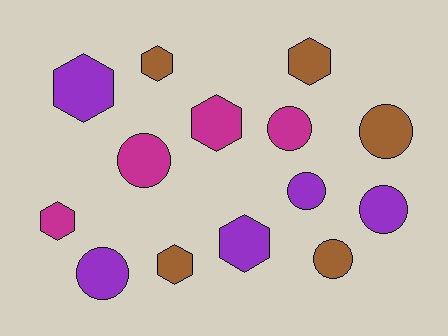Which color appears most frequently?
Brown, with 5 objects.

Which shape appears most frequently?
Circle, with 7 objects.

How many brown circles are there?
There are 2 brown circles.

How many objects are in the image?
There are 14 objects.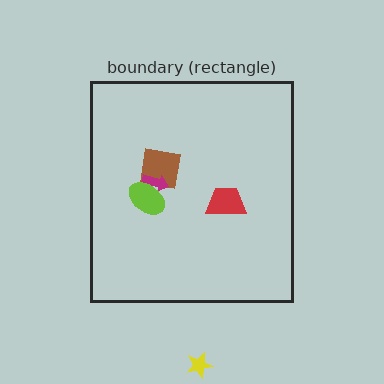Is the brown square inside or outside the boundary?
Inside.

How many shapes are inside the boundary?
4 inside, 1 outside.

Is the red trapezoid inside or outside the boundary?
Inside.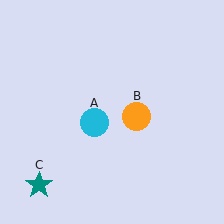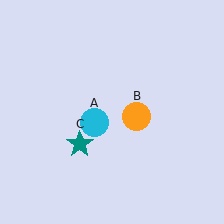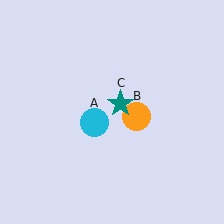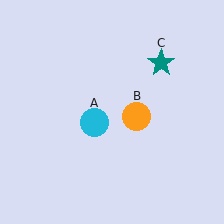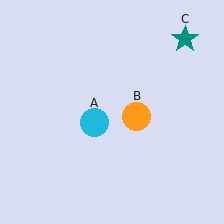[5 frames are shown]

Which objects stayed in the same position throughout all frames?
Cyan circle (object A) and orange circle (object B) remained stationary.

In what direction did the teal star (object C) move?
The teal star (object C) moved up and to the right.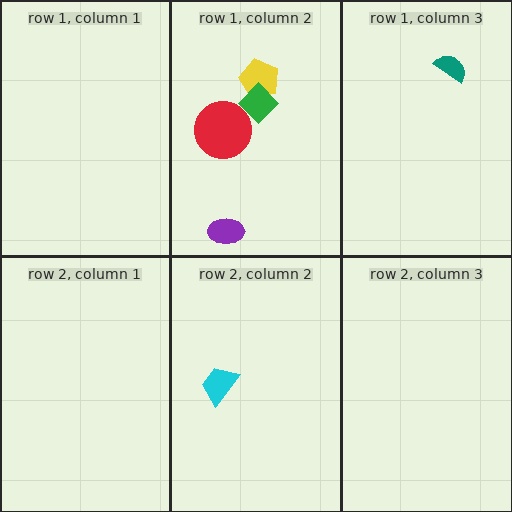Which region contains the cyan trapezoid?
The row 2, column 2 region.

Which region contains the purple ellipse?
The row 1, column 2 region.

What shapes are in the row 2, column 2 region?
The cyan trapezoid.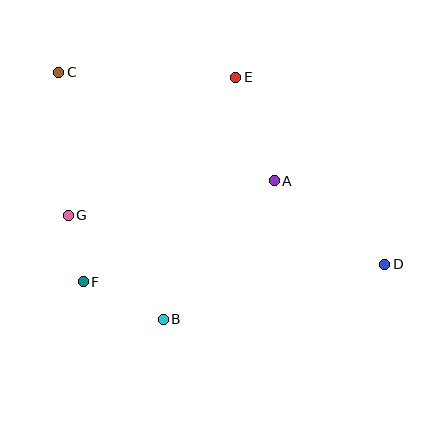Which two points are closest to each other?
Points F and G are closest to each other.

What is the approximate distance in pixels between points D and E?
The distance between D and E is approximately 240 pixels.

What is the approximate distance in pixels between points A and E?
The distance between A and E is approximately 111 pixels.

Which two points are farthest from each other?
Points C and D are farthest from each other.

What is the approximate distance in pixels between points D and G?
The distance between D and G is approximately 321 pixels.